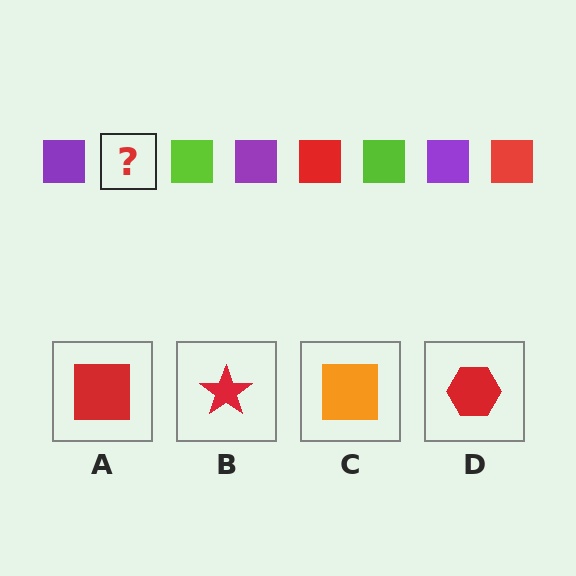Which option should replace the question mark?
Option A.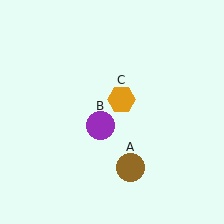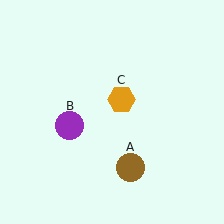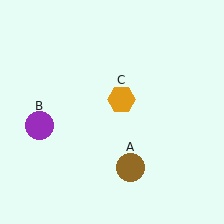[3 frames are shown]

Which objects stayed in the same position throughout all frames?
Brown circle (object A) and orange hexagon (object C) remained stationary.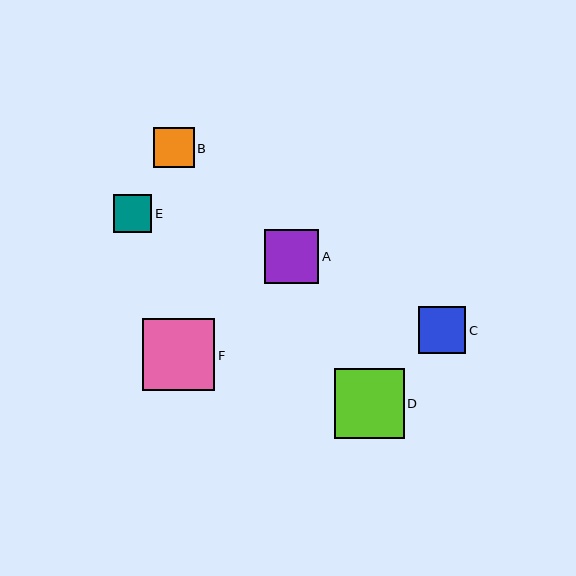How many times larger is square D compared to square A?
Square D is approximately 1.3 times the size of square A.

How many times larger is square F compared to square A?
Square F is approximately 1.3 times the size of square A.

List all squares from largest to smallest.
From largest to smallest: F, D, A, C, B, E.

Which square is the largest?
Square F is the largest with a size of approximately 72 pixels.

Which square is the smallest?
Square E is the smallest with a size of approximately 38 pixels.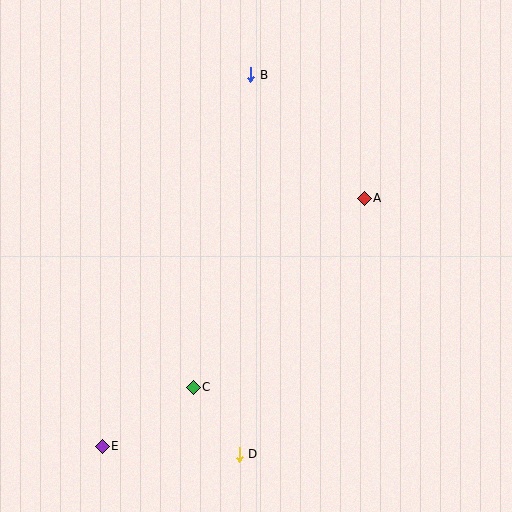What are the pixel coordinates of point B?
Point B is at (251, 75).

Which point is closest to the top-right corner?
Point A is closest to the top-right corner.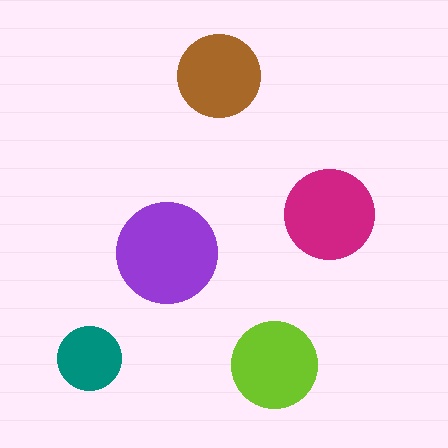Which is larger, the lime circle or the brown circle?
The lime one.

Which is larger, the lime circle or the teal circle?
The lime one.